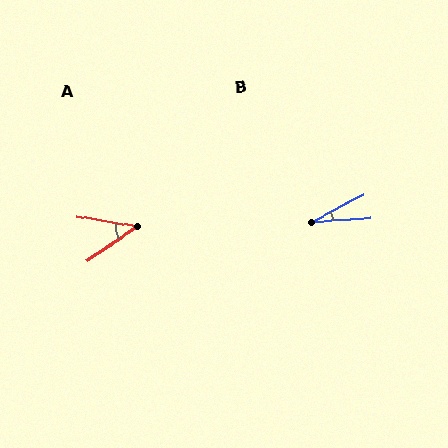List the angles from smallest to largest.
B (23°), A (44°).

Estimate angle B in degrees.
Approximately 23 degrees.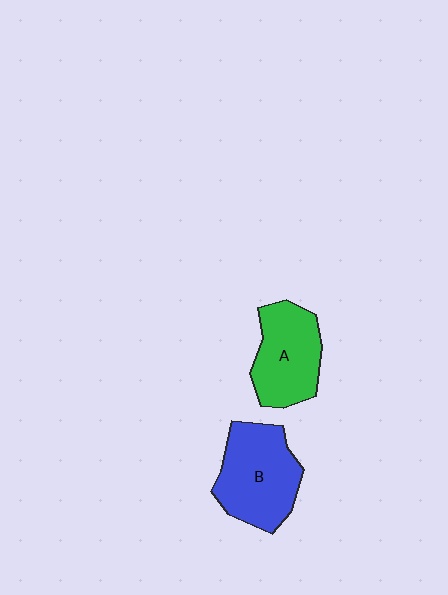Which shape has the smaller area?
Shape A (green).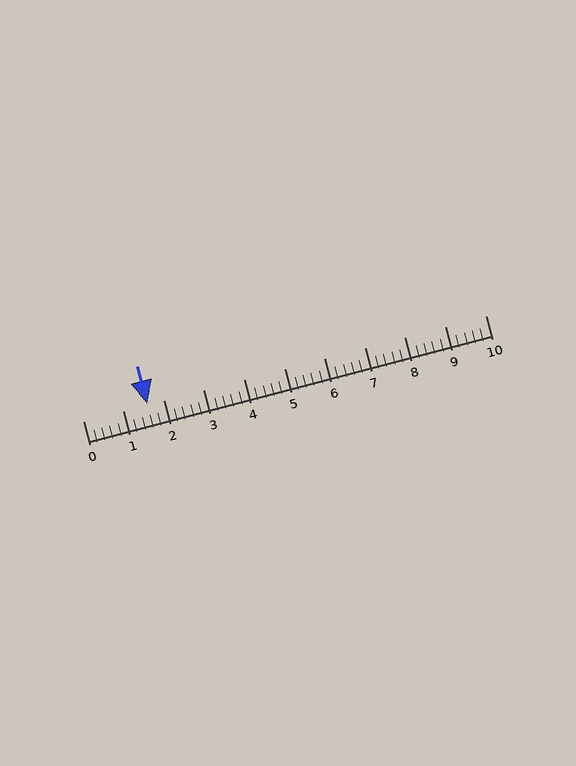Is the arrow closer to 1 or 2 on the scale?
The arrow is closer to 2.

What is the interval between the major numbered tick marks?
The major tick marks are spaced 1 units apart.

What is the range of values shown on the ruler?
The ruler shows values from 0 to 10.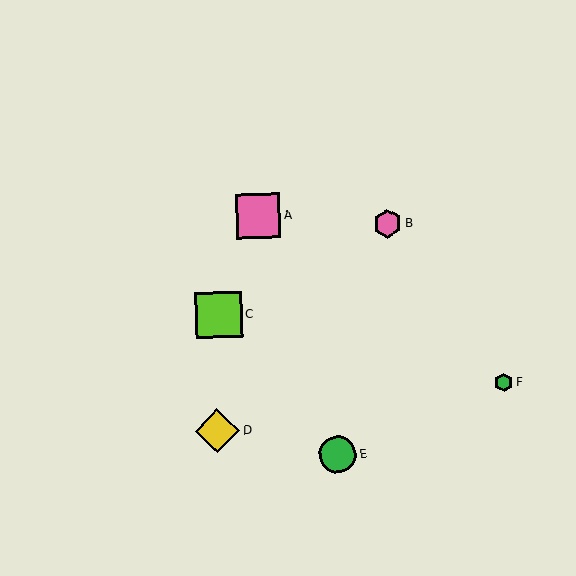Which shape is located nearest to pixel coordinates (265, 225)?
The pink square (labeled A) at (258, 216) is nearest to that location.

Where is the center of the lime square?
The center of the lime square is at (219, 315).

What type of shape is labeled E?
Shape E is a green circle.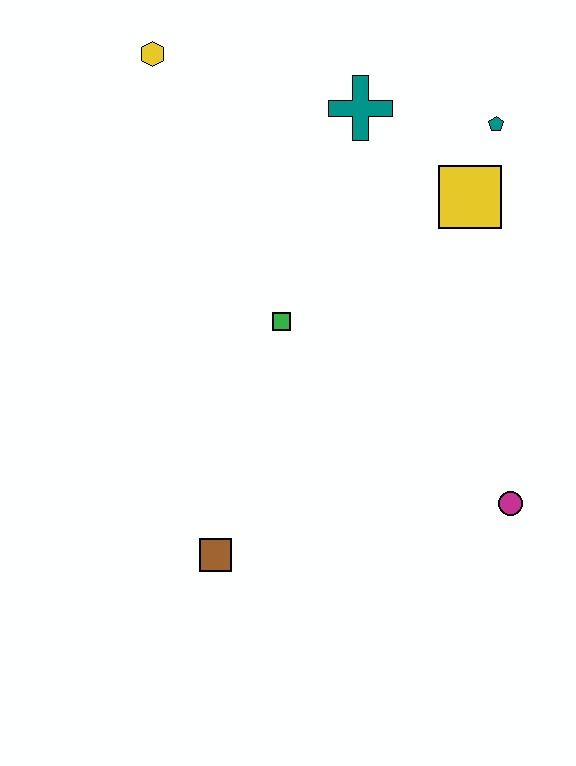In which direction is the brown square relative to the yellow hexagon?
The brown square is below the yellow hexagon.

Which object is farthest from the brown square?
The teal pentagon is farthest from the brown square.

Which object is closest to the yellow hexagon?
The teal cross is closest to the yellow hexagon.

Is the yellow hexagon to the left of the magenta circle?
Yes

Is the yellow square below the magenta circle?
No